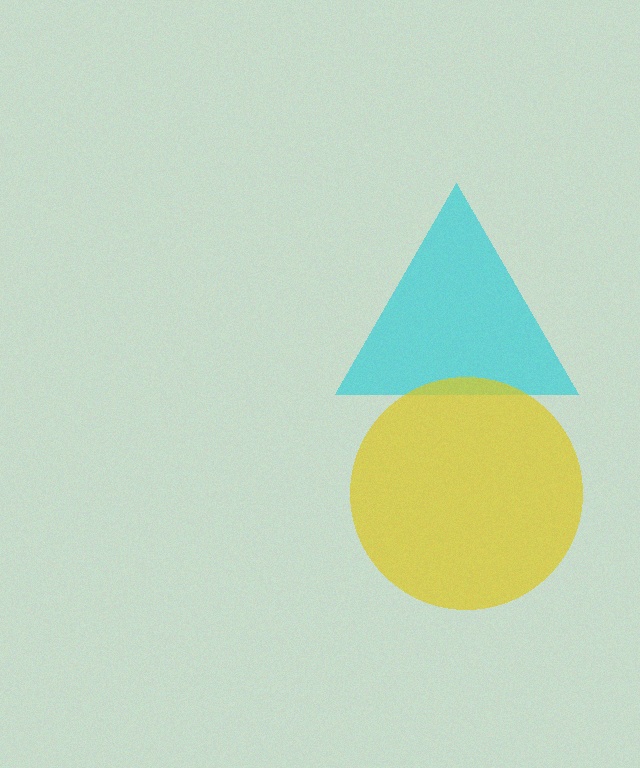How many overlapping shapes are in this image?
There are 2 overlapping shapes in the image.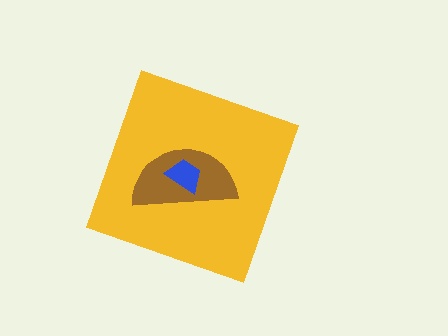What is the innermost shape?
The blue trapezoid.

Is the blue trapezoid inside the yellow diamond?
Yes.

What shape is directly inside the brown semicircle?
The blue trapezoid.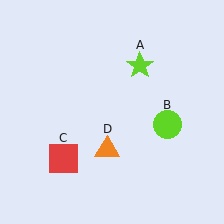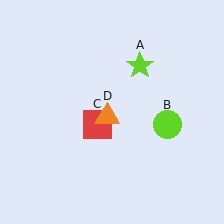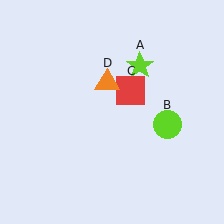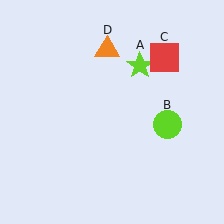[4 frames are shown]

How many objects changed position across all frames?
2 objects changed position: red square (object C), orange triangle (object D).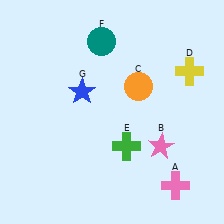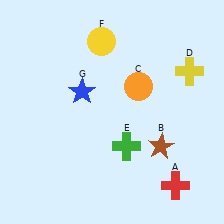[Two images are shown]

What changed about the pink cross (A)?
In Image 1, A is pink. In Image 2, it changed to red.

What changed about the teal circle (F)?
In Image 1, F is teal. In Image 2, it changed to yellow.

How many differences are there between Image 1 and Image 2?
There are 3 differences between the two images.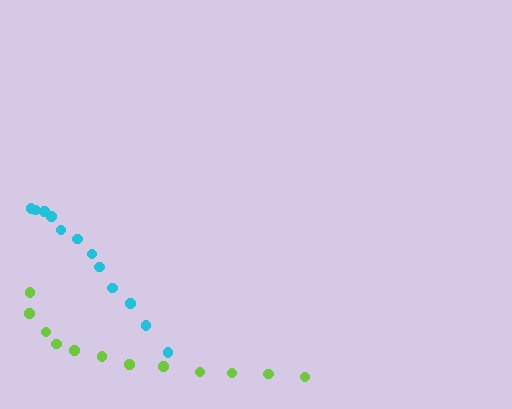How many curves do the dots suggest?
There are 2 distinct paths.